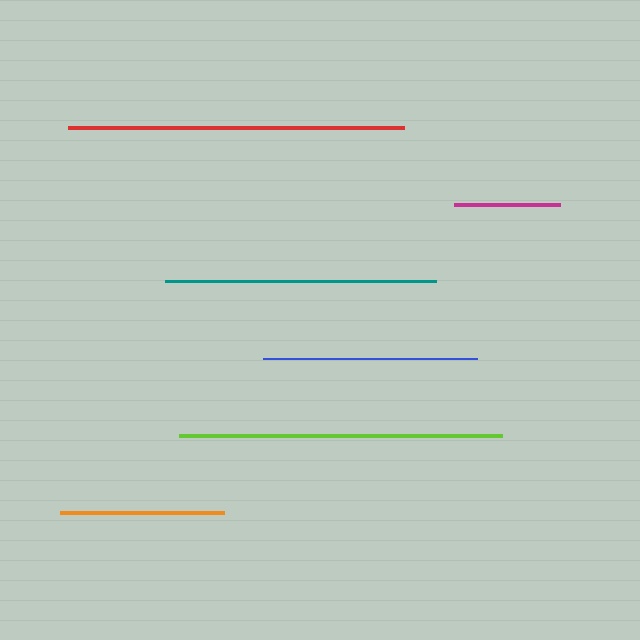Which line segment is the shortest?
The magenta line is the shortest at approximately 106 pixels.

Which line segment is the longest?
The red line is the longest at approximately 336 pixels.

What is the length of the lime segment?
The lime segment is approximately 323 pixels long.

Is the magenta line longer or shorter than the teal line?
The teal line is longer than the magenta line.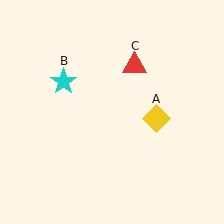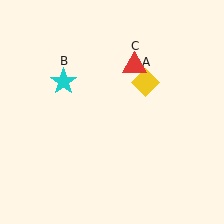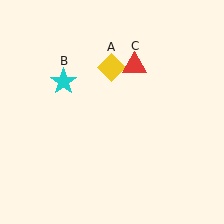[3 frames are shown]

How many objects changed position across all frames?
1 object changed position: yellow diamond (object A).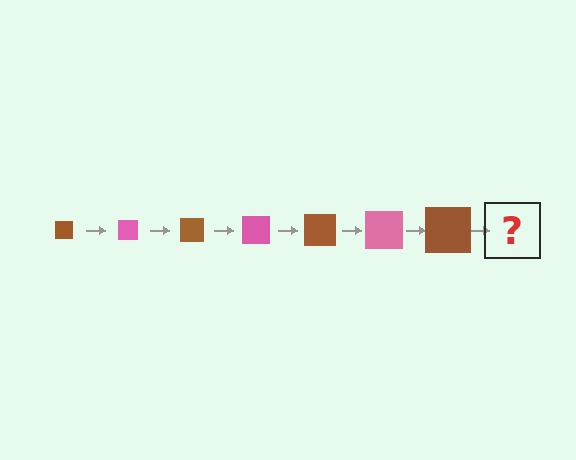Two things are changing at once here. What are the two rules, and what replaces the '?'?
The two rules are that the square grows larger each step and the color cycles through brown and pink. The '?' should be a pink square, larger than the previous one.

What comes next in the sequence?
The next element should be a pink square, larger than the previous one.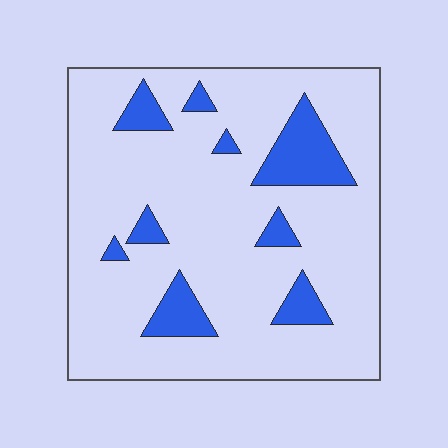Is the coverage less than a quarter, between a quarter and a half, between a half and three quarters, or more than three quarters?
Less than a quarter.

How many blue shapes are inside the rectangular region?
9.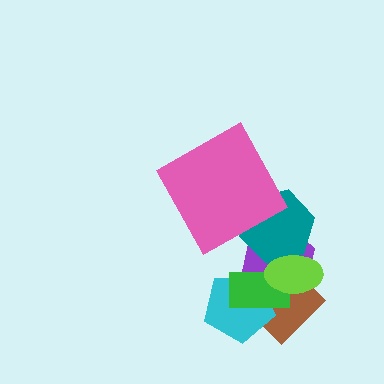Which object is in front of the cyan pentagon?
The green rectangle is in front of the cyan pentagon.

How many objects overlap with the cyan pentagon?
3 objects overlap with the cyan pentagon.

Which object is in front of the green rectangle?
The lime ellipse is in front of the green rectangle.